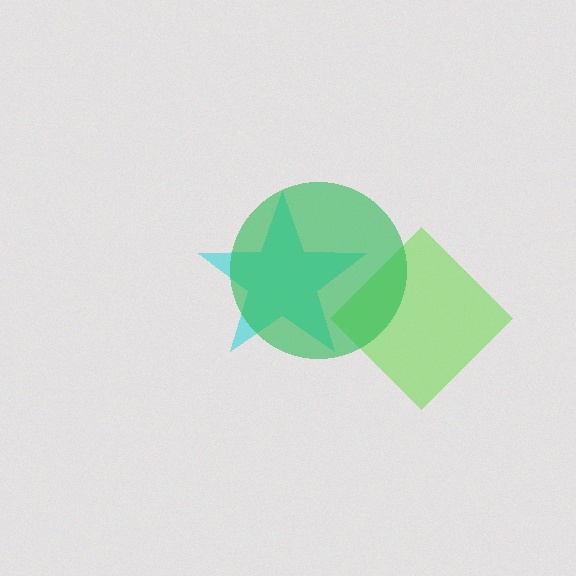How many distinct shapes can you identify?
There are 3 distinct shapes: a cyan star, a lime diamond, a green circle.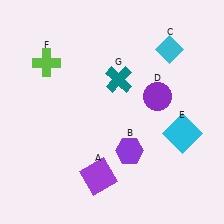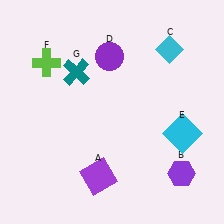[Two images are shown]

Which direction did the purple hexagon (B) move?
The purple hexagon (B) moved right.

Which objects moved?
The objects that moved are: the purple hexagon (B), the purple circle (D), the teal cross (G).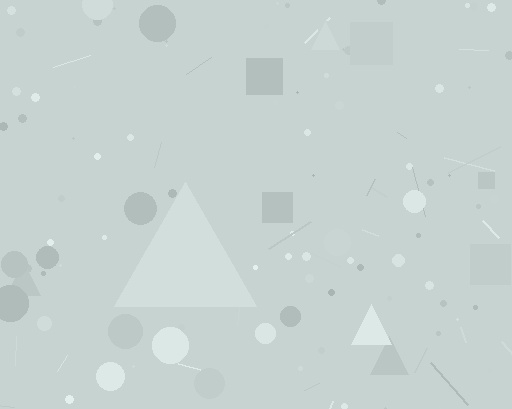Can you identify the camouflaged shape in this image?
The camouflaged shape is a triangle.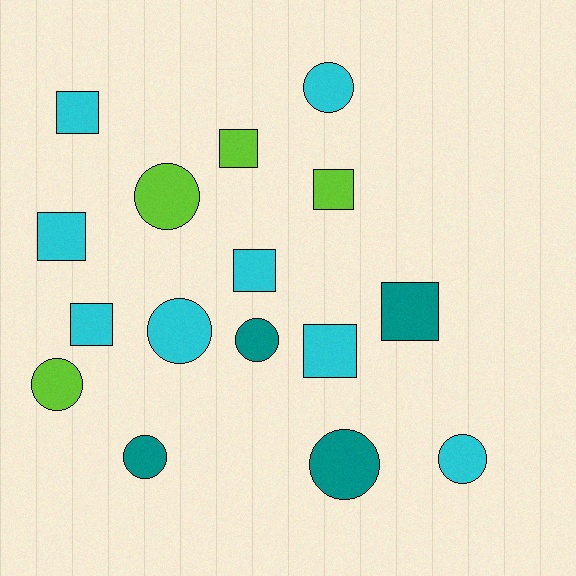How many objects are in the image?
There are 16 objects.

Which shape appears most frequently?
Circle, with 8 objects.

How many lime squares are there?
There are 2 lime squares.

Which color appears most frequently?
Cyan, with 8 objects.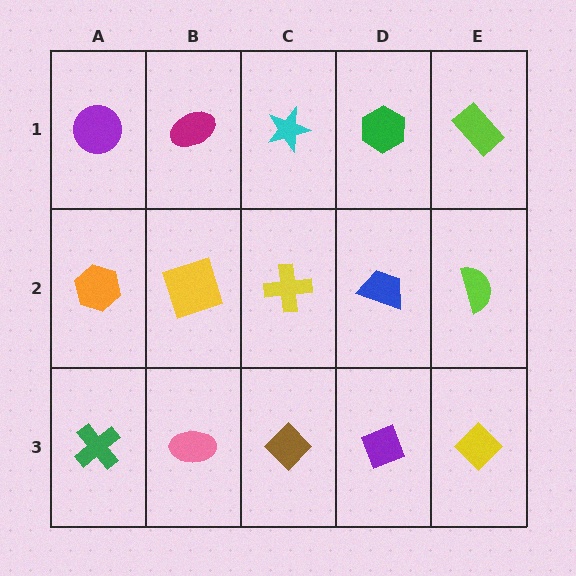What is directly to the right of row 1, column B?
A cyan star.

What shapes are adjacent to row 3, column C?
A yellow cross (row 2, column C), a pink ellipse (row 3, column B), a purple diamond (row 3, column D).